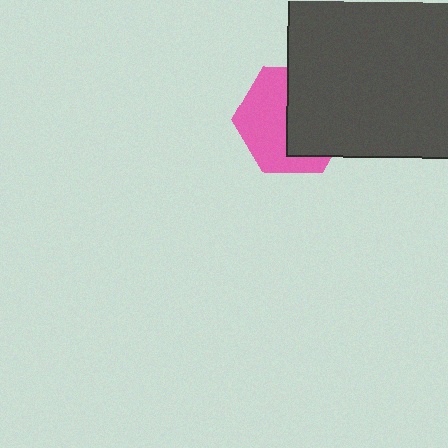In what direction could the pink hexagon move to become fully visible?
The pink hexagon could move left. That would shift it out from behind the dark gray rectangle entirely.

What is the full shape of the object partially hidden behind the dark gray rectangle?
The partially hidden object is a pink hexagon.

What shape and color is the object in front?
The object in front is a dark gray rectangle.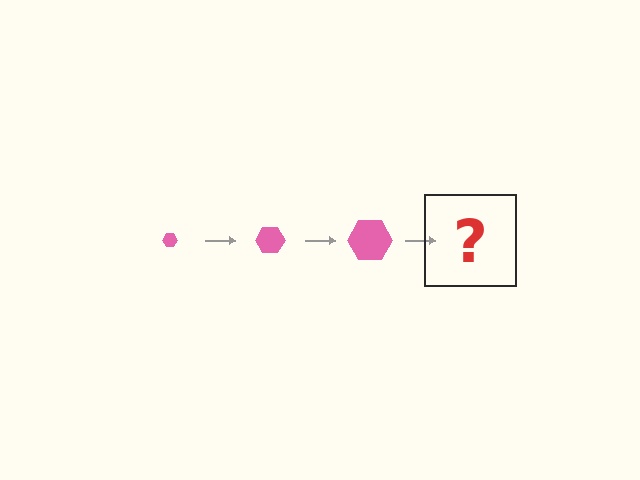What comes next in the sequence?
The next element should be a pink hexagon, larger than the previous one.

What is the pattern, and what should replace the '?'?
The pattern is that the hexagon gets progressively larger each step. The '?' should be a pink hexagon, larger than the previous one.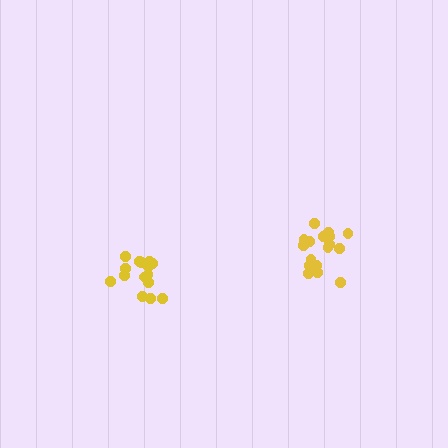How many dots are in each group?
Group 1: 19 dots, Group 2: 16 dots (35 total).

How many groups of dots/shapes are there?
There are 2 groups.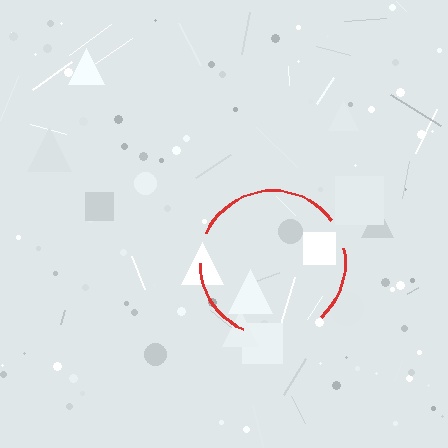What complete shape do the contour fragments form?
The contour fragments form a circle.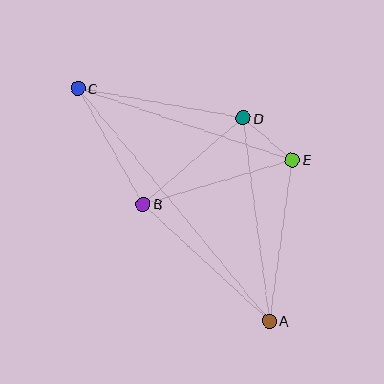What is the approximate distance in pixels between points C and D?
The distance between C and D is approximately 168 pixels.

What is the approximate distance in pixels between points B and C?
The distance between B and C is approximately 133 pixels.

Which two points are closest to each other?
Points D and E are closest to each other.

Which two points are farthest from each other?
Points A and C are farthest from each other.